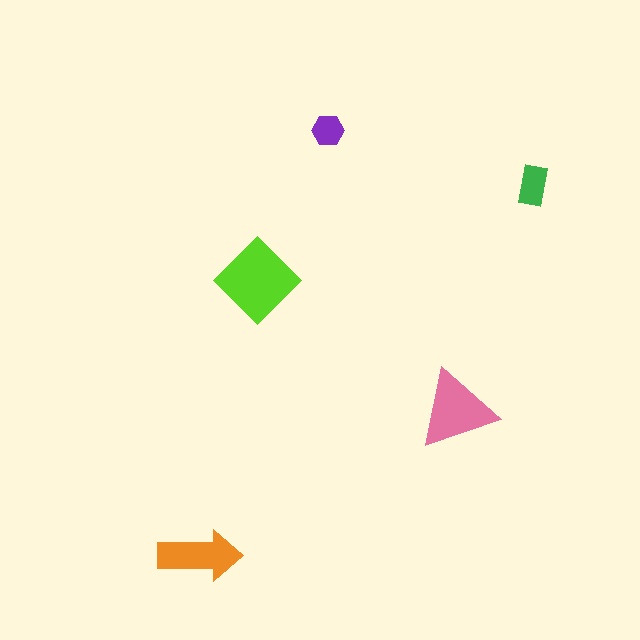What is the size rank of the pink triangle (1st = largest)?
2nd.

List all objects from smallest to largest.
The purple hexagon, the green rectangle, the orange arrow, the pink triangle, the lime diamond.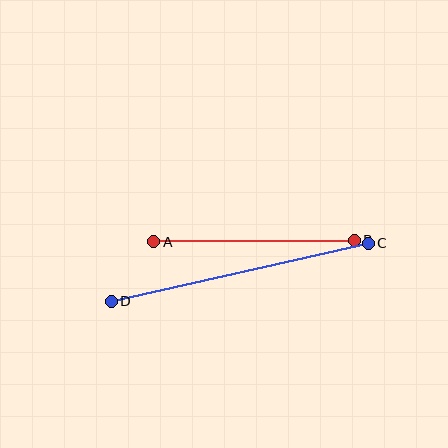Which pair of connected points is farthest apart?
Points C and D are farthest apart.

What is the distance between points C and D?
The distance is approximately 263 pixels.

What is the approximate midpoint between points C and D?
The midpoint is at approximately (240, 272) pixels.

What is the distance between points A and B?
The distance is approximately 201 pixels.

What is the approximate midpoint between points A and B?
The midpoint is at approximately (254, 241) pixels.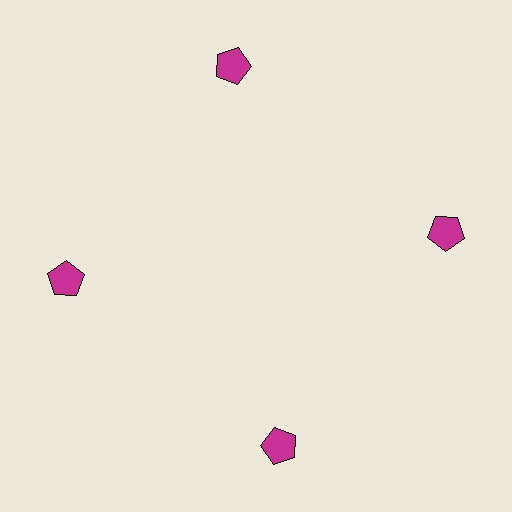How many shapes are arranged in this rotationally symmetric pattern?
There are 4 shapes, arranged in 4 groups of 1.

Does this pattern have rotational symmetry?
Yes, this pattern has 4-fold rotational symmetry. It looks the same after rotating 90 degrees around the center.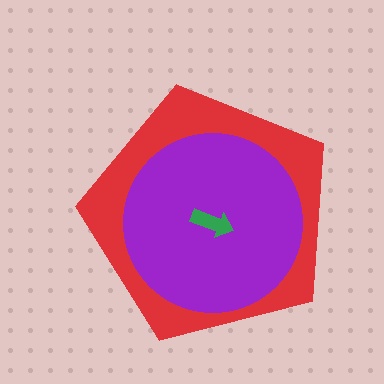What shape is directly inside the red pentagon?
The purple circle.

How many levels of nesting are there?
3.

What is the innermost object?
The green arrow.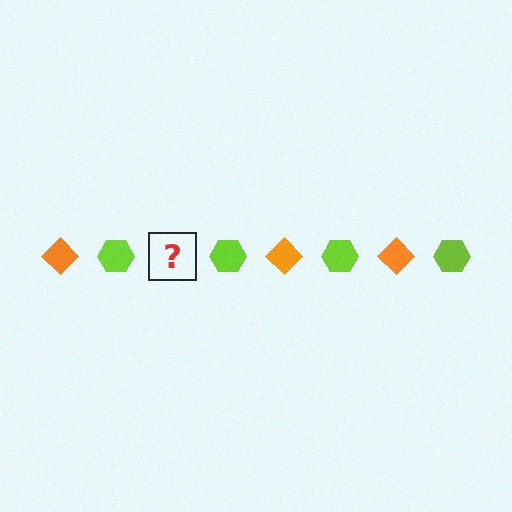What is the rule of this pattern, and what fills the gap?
The rule is that the pattern alternates between orange diamond and lime hexagon. The gap should be filled with an orange diamond.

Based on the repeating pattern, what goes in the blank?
The blank should be an orange diamond.